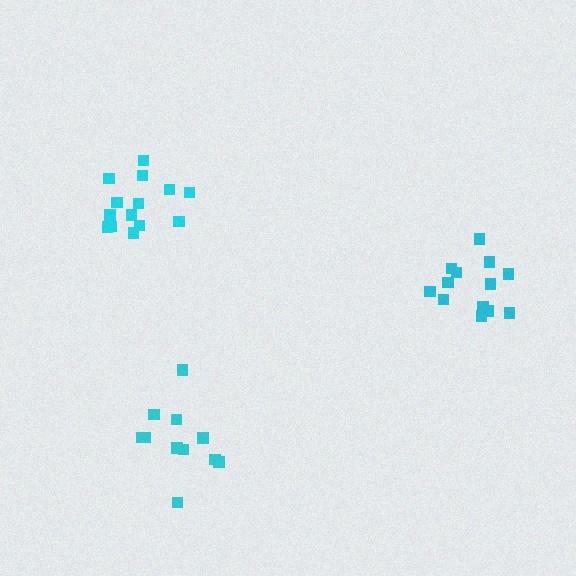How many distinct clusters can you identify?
There are 3 distinct clusters.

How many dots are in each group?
Group 1: 14 dots, Group 2: 11 dots, Group 3: 13 dots (38 total).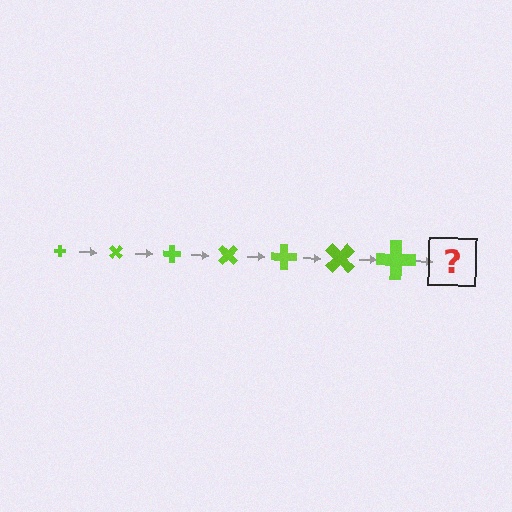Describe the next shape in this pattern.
It should be a cross, larger than the previous one and rotated 315 degrees from the start.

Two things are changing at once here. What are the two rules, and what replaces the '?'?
The two rules are that the cross grows larger each step and it rotates 45 degrees each step. The '?' should be a cross, larger than the previous one and rotated 315 degrees from the start.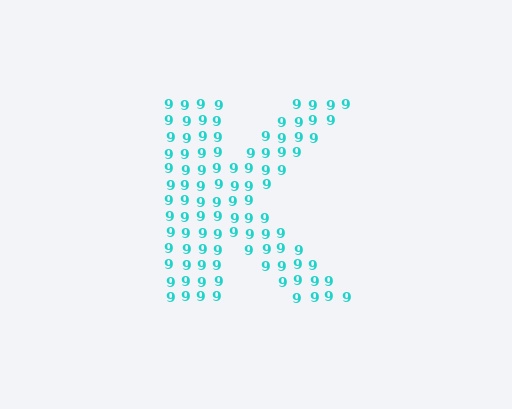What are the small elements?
The small elements are digit 9's.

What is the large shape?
The large shape is the letter K.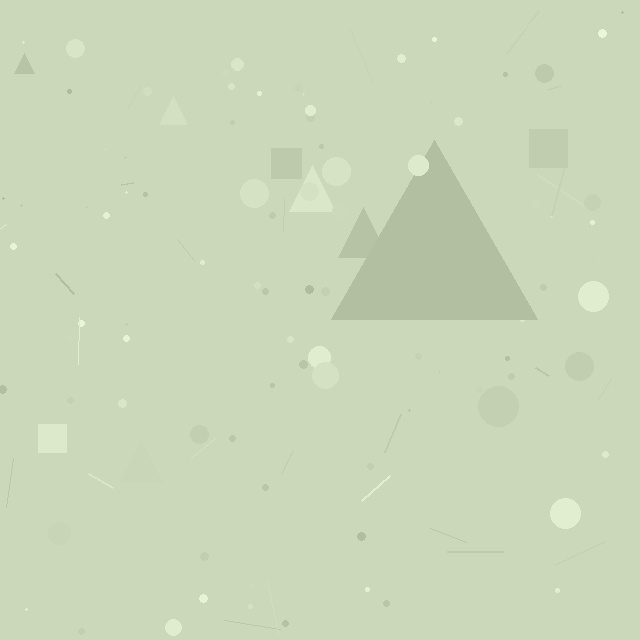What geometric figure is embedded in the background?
A triangle is embedded in the background.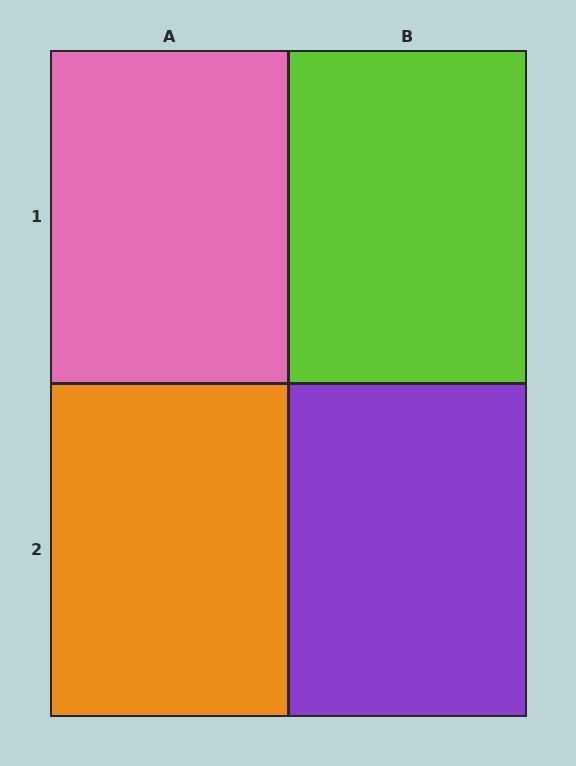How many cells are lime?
1 cell is lime.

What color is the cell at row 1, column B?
Lime.